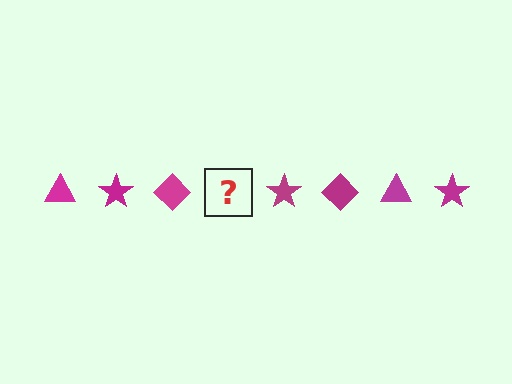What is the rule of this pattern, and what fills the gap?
The rule is that the pattern cycles through triangle, star, diamond shapes in magenta. The gap should be filled with a magenta triangle.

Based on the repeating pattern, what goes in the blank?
The blank should be a magenta triangle.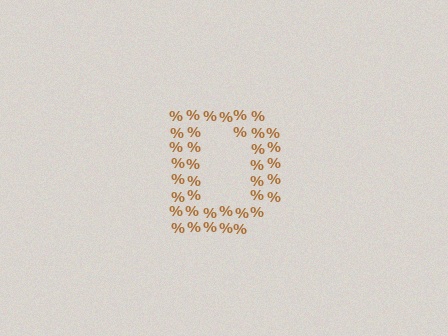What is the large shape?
The large shape is the letter D.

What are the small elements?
The small elements are percent signs.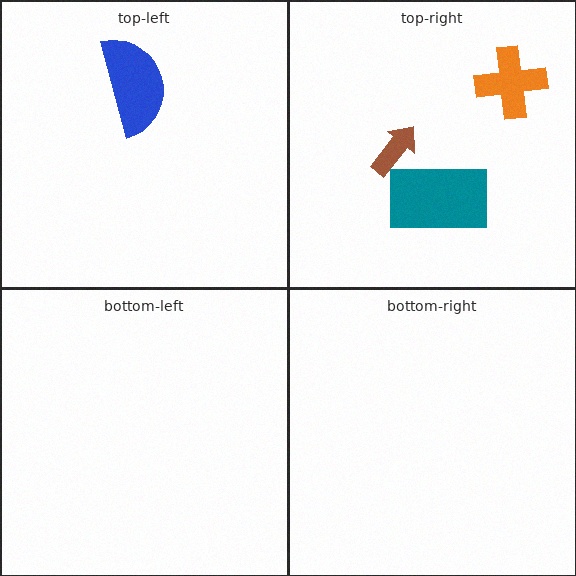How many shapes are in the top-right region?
3.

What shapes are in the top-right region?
The orange cross, the teal rectangle, the brown arrow.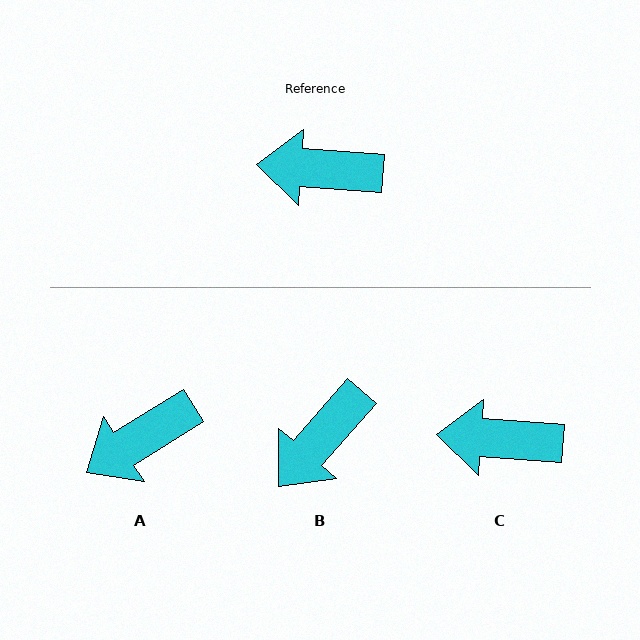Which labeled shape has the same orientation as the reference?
C.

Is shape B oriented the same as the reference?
No, it is off by about 53 degrees.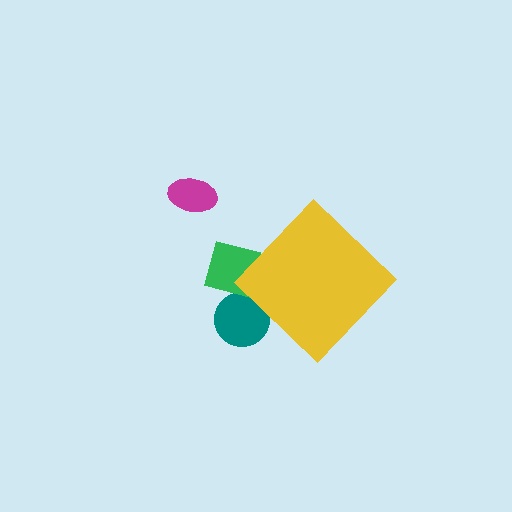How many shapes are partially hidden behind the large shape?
2 shapes are partially hidden.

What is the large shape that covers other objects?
A yellow diamond.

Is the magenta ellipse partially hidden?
No, the magenta ellipse is fully visible.